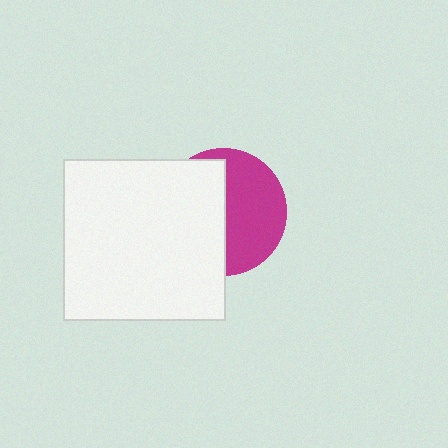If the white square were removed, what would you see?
You would see the complete magenta circle.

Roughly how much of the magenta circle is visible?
About half of it is visible (roughly 50%).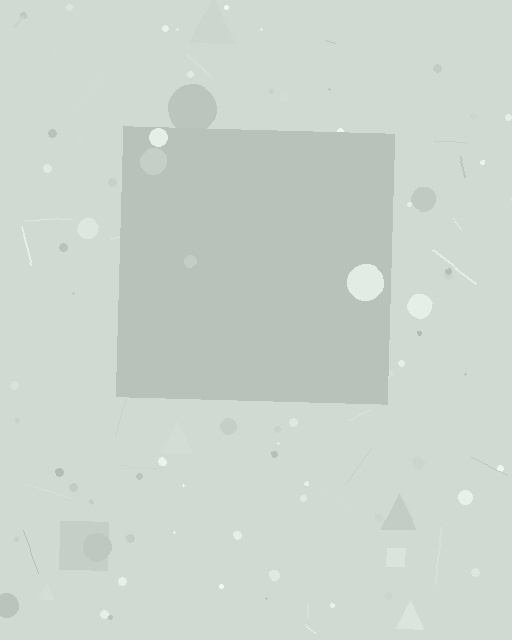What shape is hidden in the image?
A square is hidden in the image.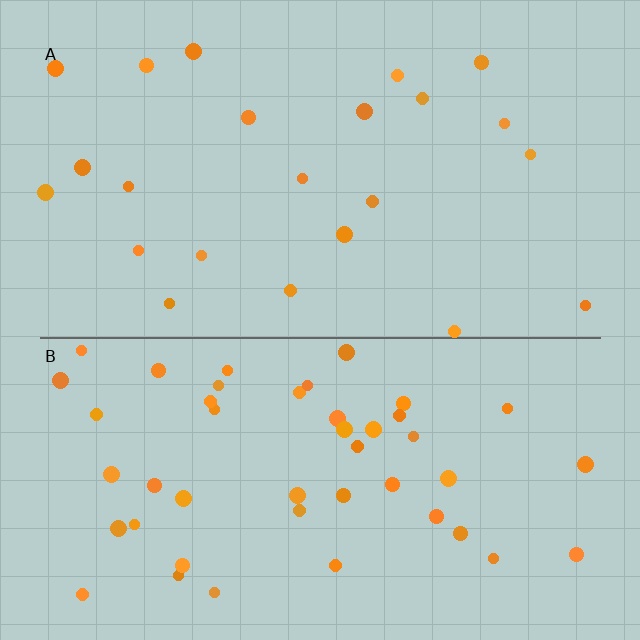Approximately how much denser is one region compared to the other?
Approximately 2.0× — region B over region A.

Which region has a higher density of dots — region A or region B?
B (the bottom).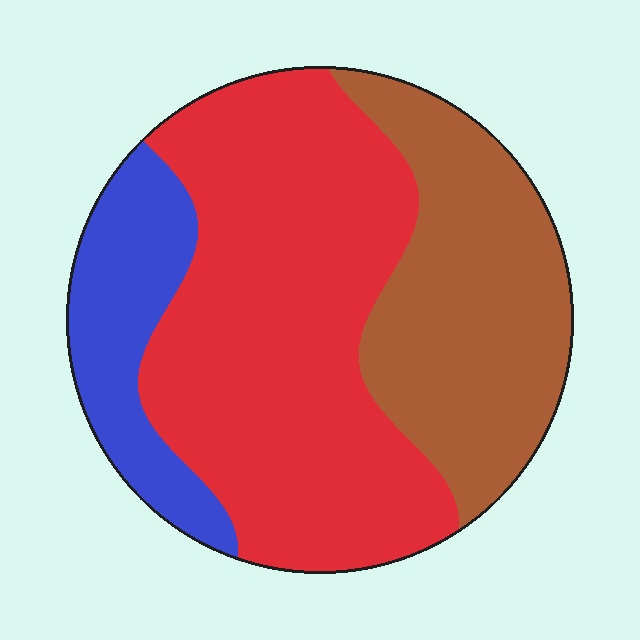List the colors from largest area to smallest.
From largest to smallest: red, brown, blue.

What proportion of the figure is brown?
Brown covers roughly 30% of the figure.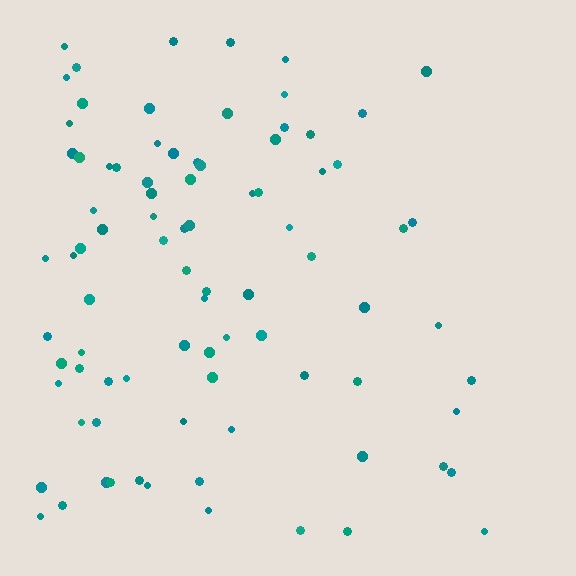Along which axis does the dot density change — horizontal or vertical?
Horizontal.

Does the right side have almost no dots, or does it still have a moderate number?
Still a moderate number, just noticeably fewer than the left.